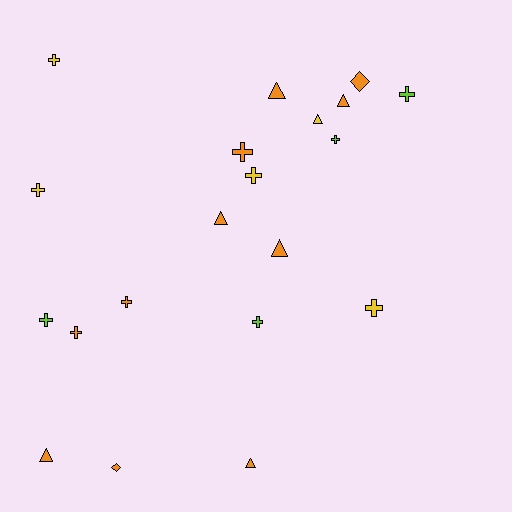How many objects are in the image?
There are 20 objects.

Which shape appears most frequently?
Cross, with 11 objects.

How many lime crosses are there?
There are 4 lime crosses.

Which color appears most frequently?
Orange, with 11 objects.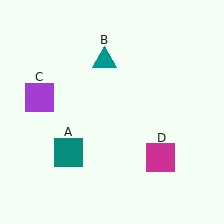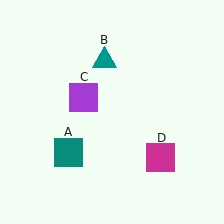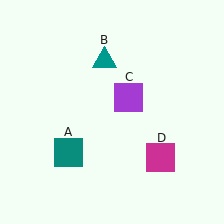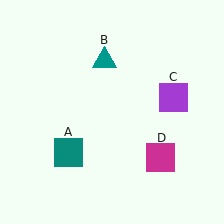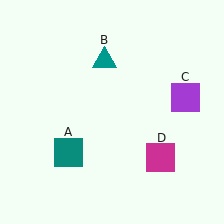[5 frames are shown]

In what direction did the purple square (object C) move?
The purple square (object C) moved right.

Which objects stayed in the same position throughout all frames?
Teal square (object A) and teal triangle (object B) and magenta square (object D) remained stationary.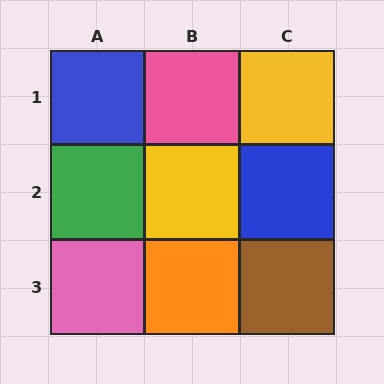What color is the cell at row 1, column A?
Blue.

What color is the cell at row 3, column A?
Pink.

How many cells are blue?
2 cells are blue.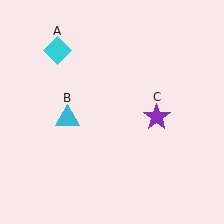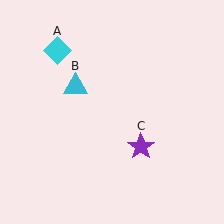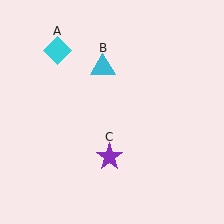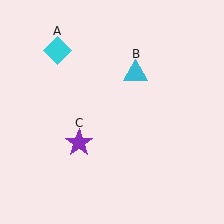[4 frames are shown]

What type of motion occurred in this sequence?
The cyan triangle (object B), purple star (object C) rotated clockwise around the center of the scene.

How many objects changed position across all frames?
2 objects changed position: cyan triangle (object B), purple star (object C).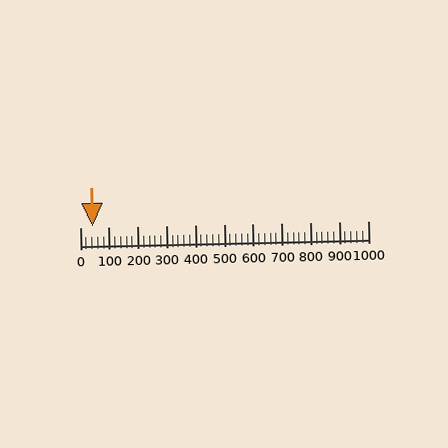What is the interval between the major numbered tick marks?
The major tick marks are spaced 100 units apart.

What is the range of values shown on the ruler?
The ruler shows values from 0 to 1000.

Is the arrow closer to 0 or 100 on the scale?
The arrow is closer to 0.